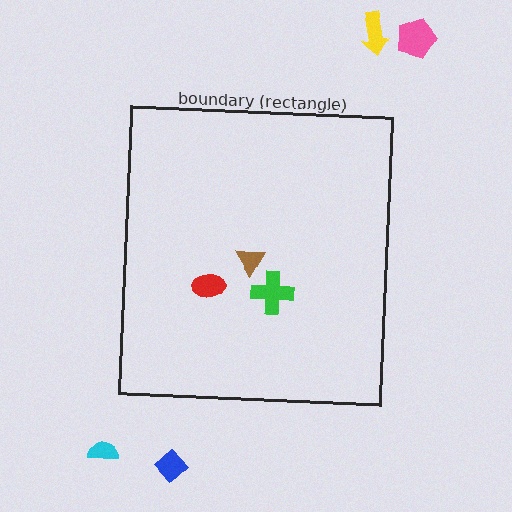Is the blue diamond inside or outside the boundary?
Outside.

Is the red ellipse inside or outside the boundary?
Inside.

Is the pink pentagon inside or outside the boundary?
Outside.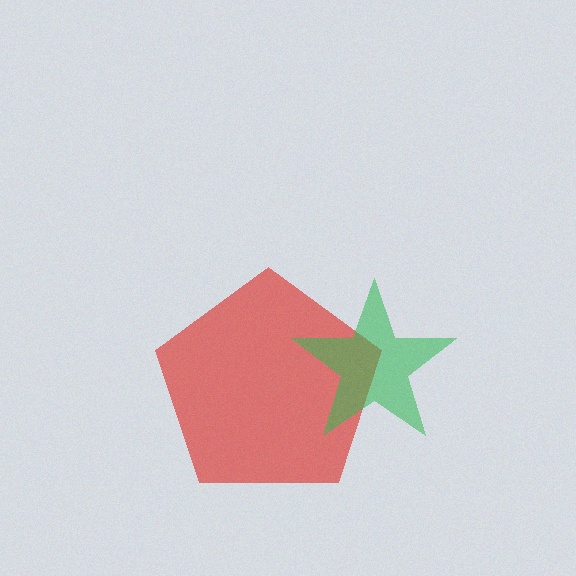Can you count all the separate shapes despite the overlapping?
Yes, there are 2 separate shapes.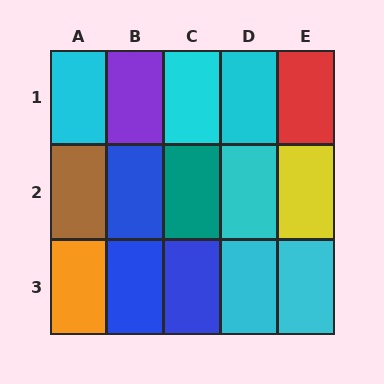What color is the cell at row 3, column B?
Blue.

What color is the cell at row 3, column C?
Blue.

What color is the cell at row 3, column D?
Cyan.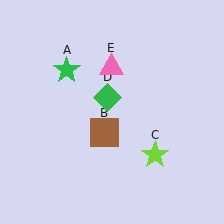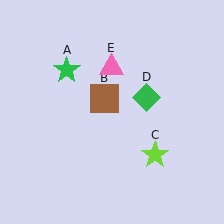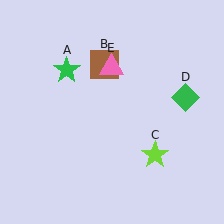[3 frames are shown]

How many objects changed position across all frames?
2 objects changed position: brown square (object B), green diamond (object D).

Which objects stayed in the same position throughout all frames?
Green star (object A) and lime star (object C) and pink triangle (object E) remained stationary.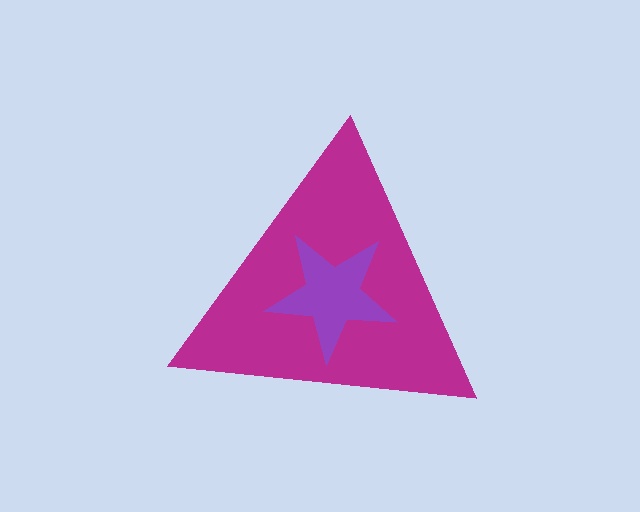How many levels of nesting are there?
2.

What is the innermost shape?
The purple star.